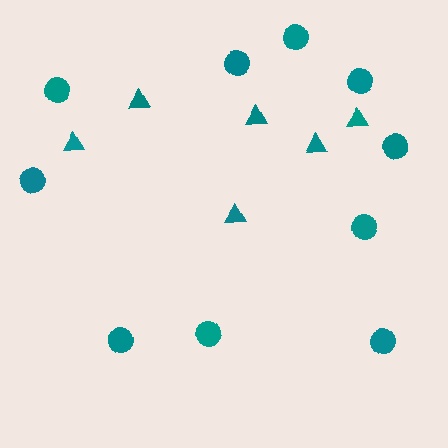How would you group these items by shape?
There are 2 groups: one group of triangles (6) and one group of circles (10).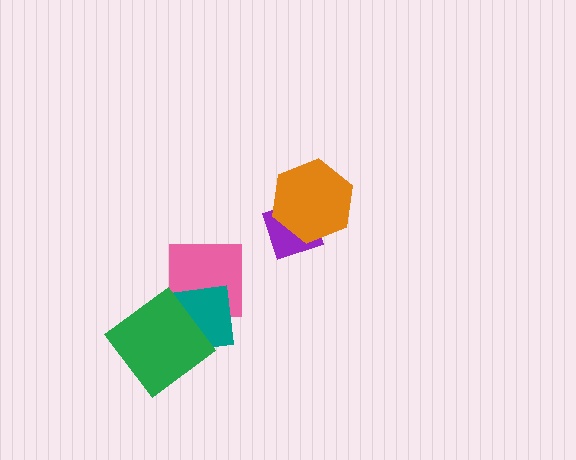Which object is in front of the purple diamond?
The orange hexagon is in front of the purple diamond.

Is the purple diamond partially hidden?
Yes, it is partially covered by another shape.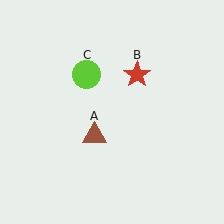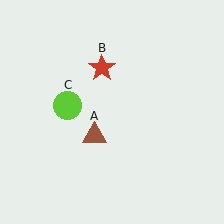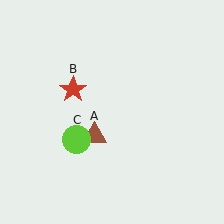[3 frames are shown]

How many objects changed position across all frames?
2 objects changed position: red star (object B), lime circle (object C).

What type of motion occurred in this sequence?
The red star (object B), lime circle (object C) rotated counterclockwise around the center of the scene.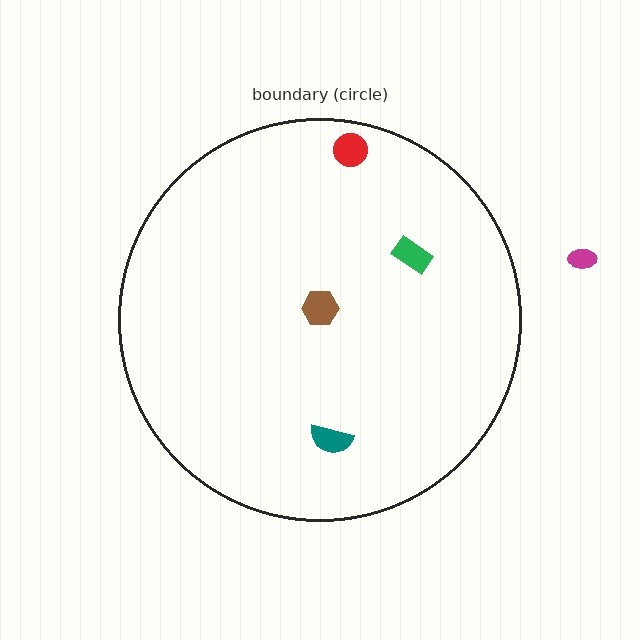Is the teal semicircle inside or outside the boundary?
Inside.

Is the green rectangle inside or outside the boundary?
Inside.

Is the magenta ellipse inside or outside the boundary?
Outside.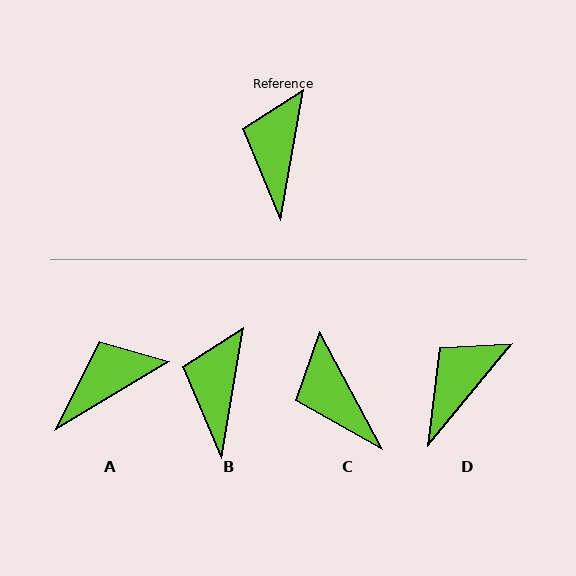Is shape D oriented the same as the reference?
No, it is off by about 30 degrees.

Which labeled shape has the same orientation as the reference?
B.